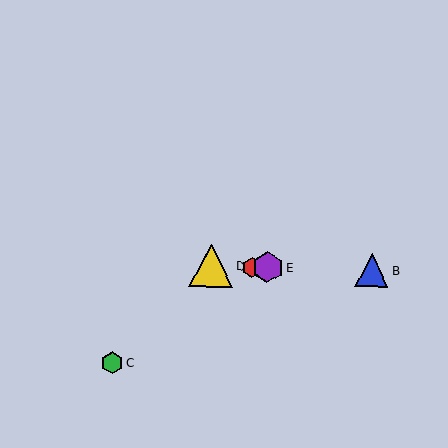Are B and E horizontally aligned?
Yes, both are at y≈270.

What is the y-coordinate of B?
Object B is at y≈270.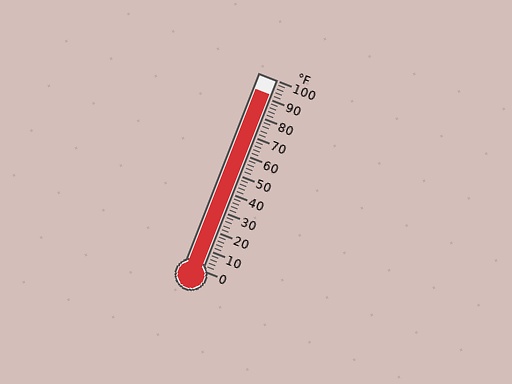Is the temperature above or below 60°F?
The temperature is above 60°F.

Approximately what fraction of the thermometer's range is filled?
The thermometer is filled to approximately 90% of its range.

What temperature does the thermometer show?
The thermometer shows approximately 92°F.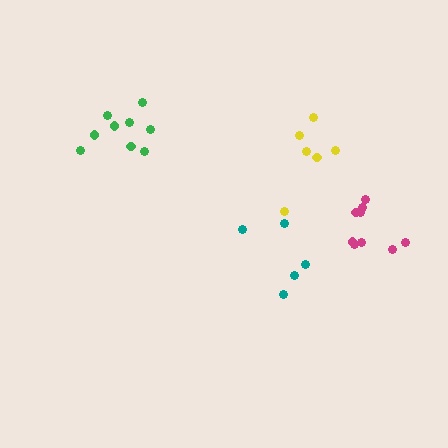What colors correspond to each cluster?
The clusters are colored: teal, green, magenta, yellow.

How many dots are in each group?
Group 1: 5 dots, Group 2: 9 dots, Group 3: 9 dots, Group 4: 6 dots (29 total).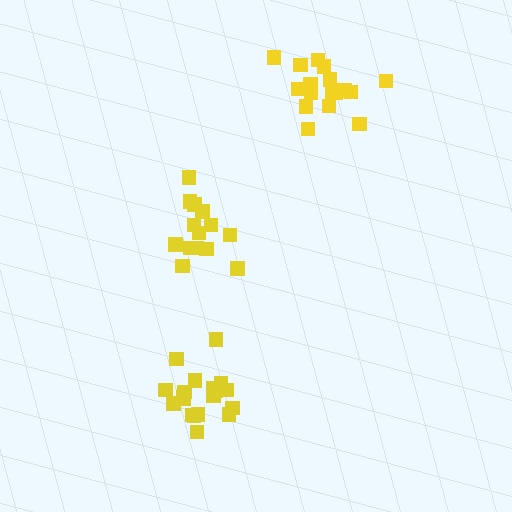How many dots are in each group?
Group 1: 14 dots, Group 2: 17 dots, Group 3: 19 dots (50 total).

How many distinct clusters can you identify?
There are 3 distinct clusters.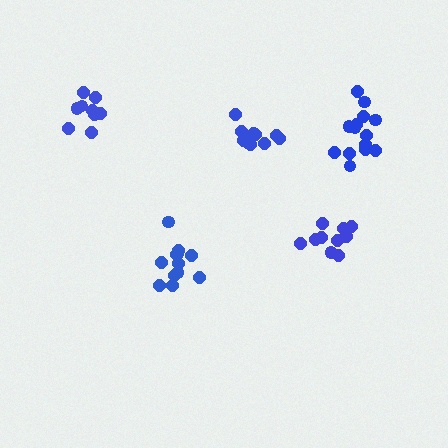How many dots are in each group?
Group 1: 10 dots, Group 2: 15 dots, Group 3: 12 dots, Group 4: 10 dots, Group 5: 9 dots (56 total).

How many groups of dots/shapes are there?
There are 5 groups.